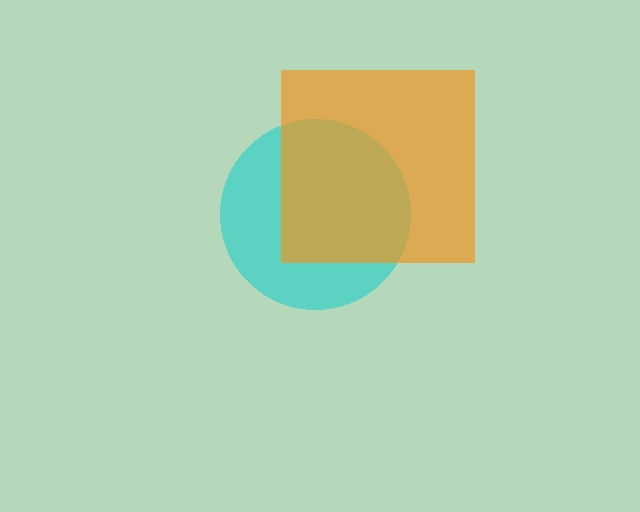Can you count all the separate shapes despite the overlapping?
Yes, there are 2 separate shapes.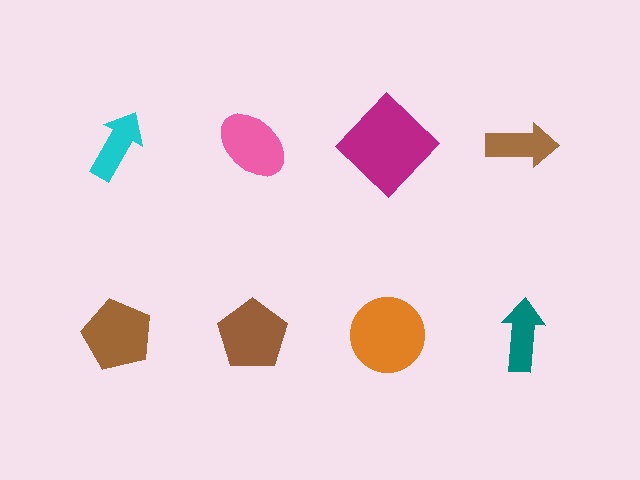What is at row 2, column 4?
A teal arrow.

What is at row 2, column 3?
An orange circle.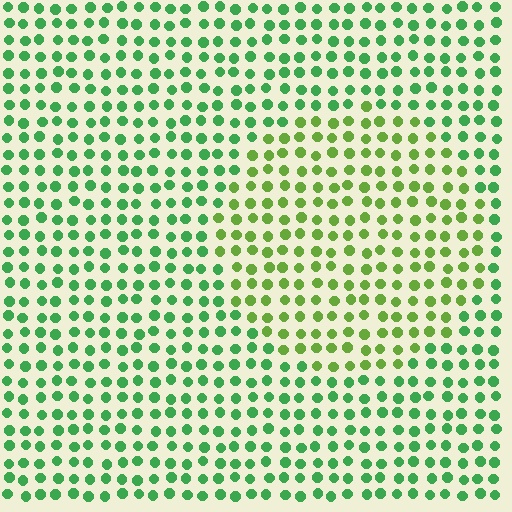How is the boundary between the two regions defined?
The boundary is defined purely by a slight shift in hue (about 36 degrees). Spacing, size, and orientation are identical on both sides.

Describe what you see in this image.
The image is filled with small green elements in a uniform arrangement. A circle-shaped region is visible where the elements are tinted to a slightly different hue, forming a subtle color boundary.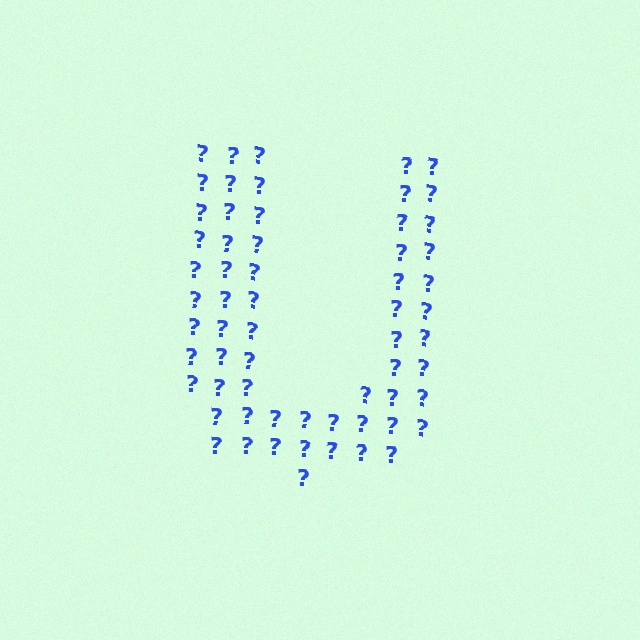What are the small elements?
The small elements are question marks.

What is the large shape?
The large shape is the letter U.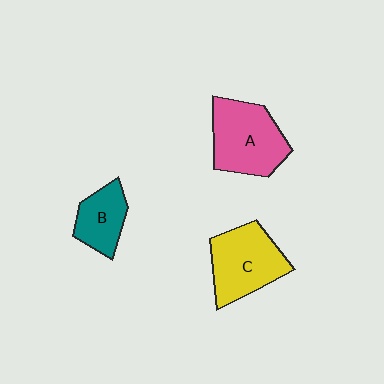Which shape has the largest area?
Shape A (pink).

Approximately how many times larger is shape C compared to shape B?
Approximately 1.6 times.